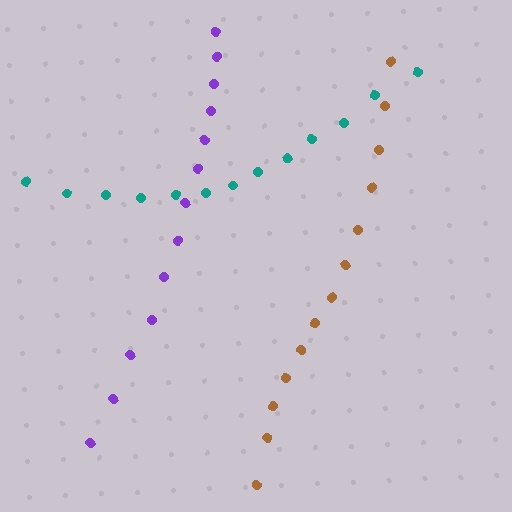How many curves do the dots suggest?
There are 3 distinct paths.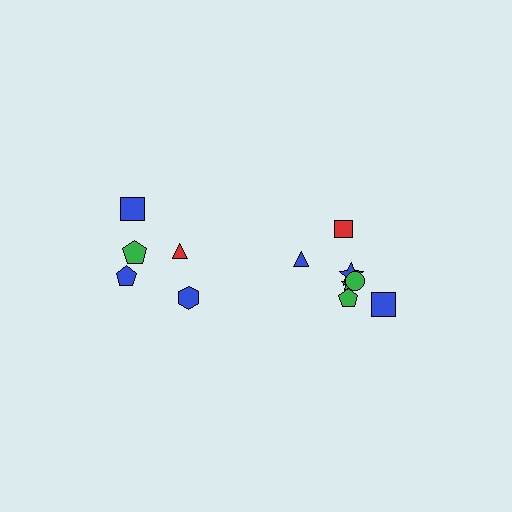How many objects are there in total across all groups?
There are 12 objects.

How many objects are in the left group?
There are 5 objects.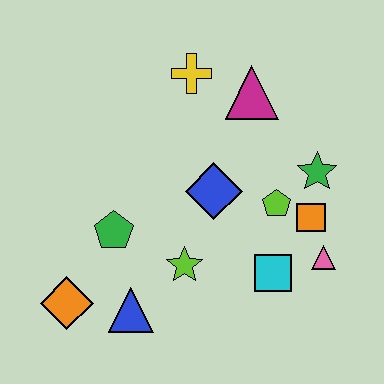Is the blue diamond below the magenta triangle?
Yes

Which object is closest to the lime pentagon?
The orange square is closest to the lime pentagon.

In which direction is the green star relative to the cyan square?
The green star is above the cyan square.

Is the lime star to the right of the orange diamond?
Yes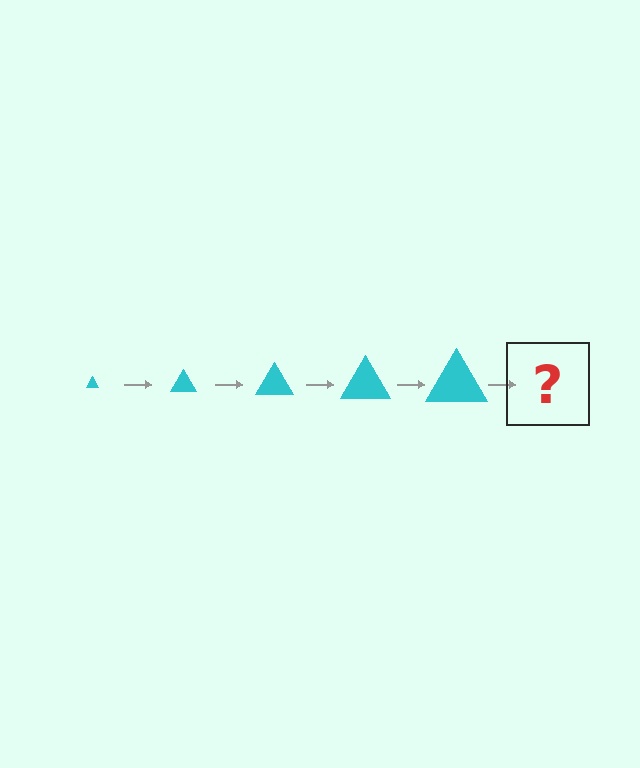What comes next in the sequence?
The next element should be a cyan triangle, larger than the previous one.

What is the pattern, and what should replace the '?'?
The pattern is that the triangle gets progressively larger each step. The '?' should be a cyan triangle, larger than the previous one.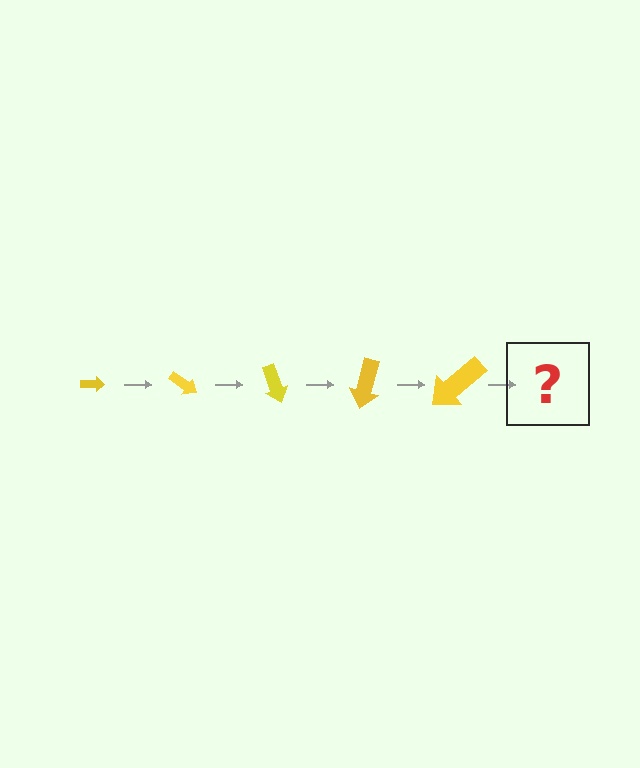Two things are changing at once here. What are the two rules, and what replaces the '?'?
The two rules are that the arrow grows larger each step and it rotates 35 degrees each step. The '?' should be an arrow, larger than the previous one and rotated 175 degrees from the start.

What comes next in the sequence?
The next element should be an arrow, larger than the previous one and rotated 175 degrees from the start.